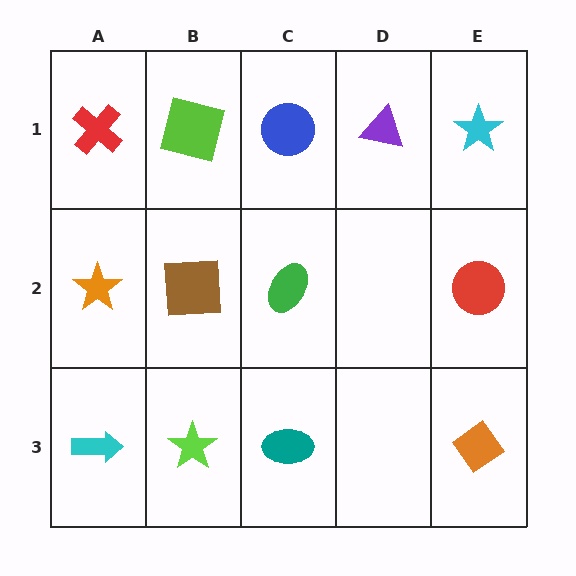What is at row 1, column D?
A purple triangle.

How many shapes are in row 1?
5 shapes.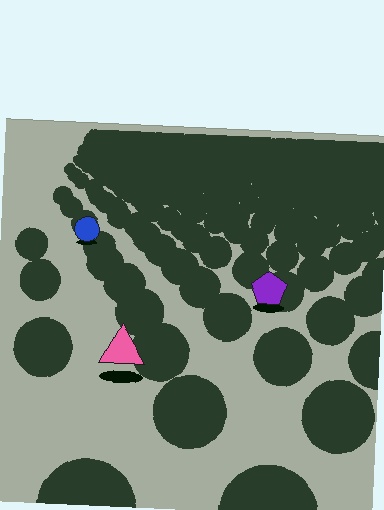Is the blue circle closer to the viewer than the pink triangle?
No. The pink triangle is closer — you can tell from the texture gradient: the ground texture is coarser near it.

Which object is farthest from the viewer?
The blue circle is farthest from the viewer. It appears smaller and the ground texture around it is denser.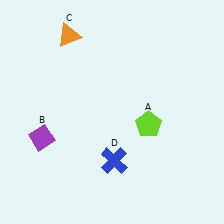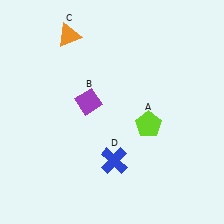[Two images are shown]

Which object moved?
The purple diamond (B) moved right.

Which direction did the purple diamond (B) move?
The purple diamond (B) moved right.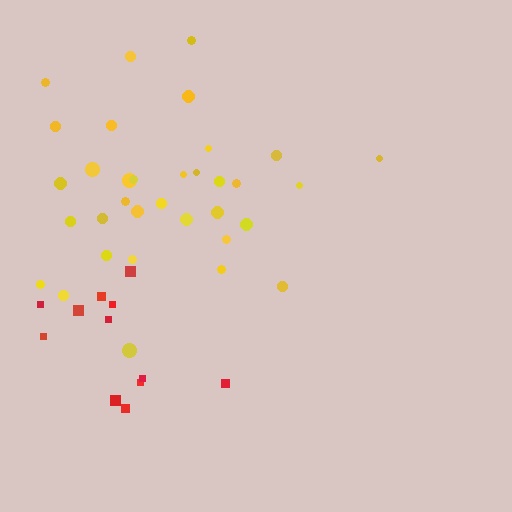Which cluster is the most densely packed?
Yellow.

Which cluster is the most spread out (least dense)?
Red.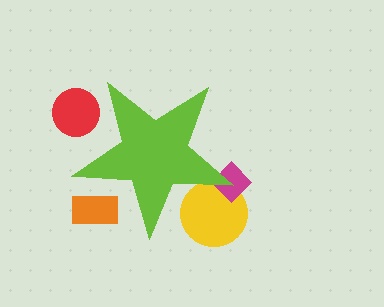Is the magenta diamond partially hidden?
Yes, the magenta diamond is partially hidden behind the lime star.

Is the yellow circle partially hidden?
Yes, the yellow circle is partially hidden behind the lime star.